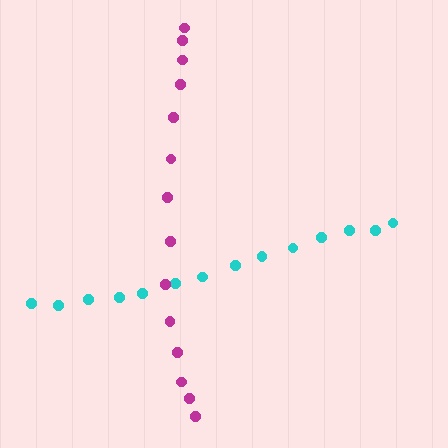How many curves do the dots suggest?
There are 2 distinct paths.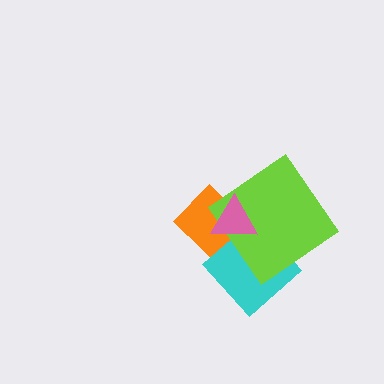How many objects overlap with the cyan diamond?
3 objects overlap with the cyan diamond.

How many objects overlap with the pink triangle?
3 objects overlap with the pink triangle.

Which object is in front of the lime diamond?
The pink triangle is in front of the lime diamond.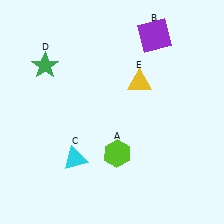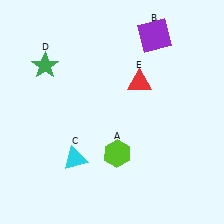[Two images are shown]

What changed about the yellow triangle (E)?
In Image 1, E is yellow. In Image 2, it changed to red.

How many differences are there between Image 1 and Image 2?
There is 1 difference between the two images.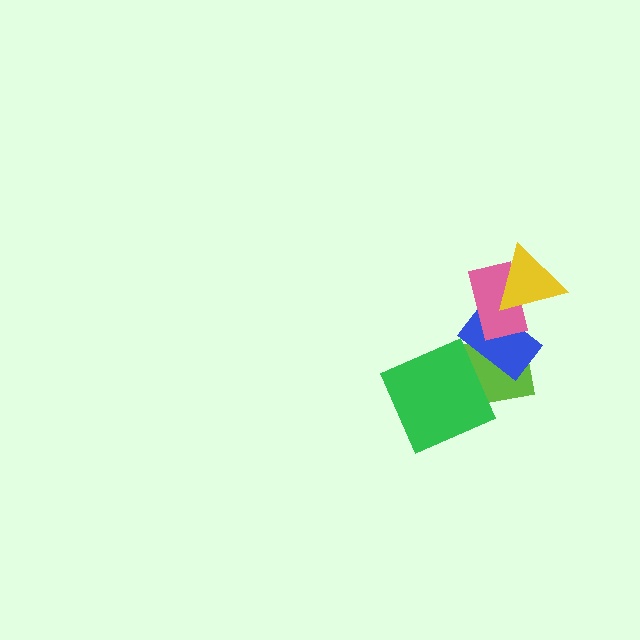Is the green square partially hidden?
No, no other shape covers it.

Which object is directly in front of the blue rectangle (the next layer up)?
The pink rectangle is directly in front of the blue rectangle.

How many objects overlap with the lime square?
3 objects overlap with the lime square.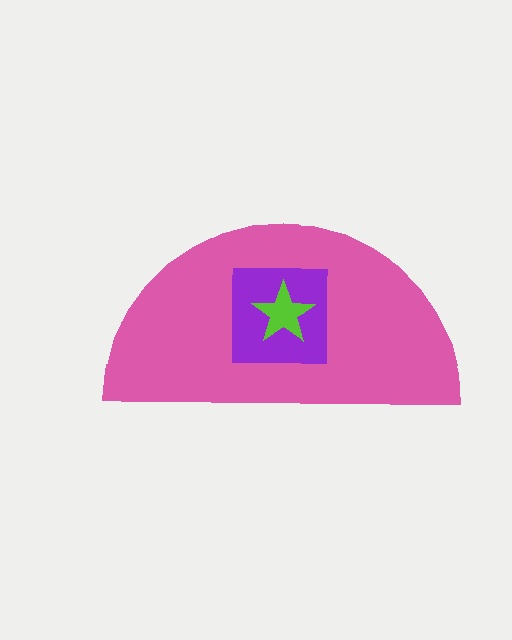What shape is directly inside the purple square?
The lime star.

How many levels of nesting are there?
3.